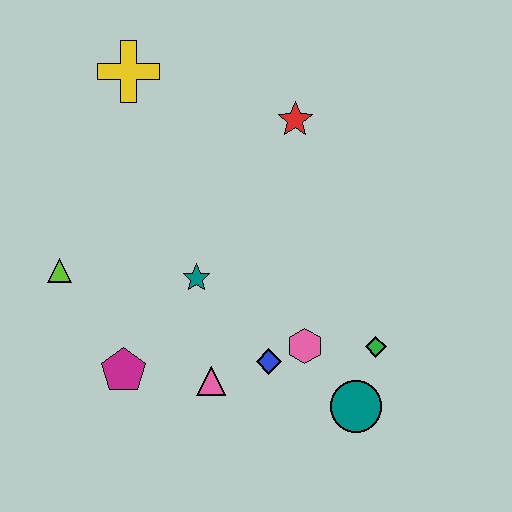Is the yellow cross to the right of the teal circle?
No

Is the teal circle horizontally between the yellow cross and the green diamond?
Yes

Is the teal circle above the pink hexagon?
No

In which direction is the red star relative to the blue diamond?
The red star is above the blue diamond.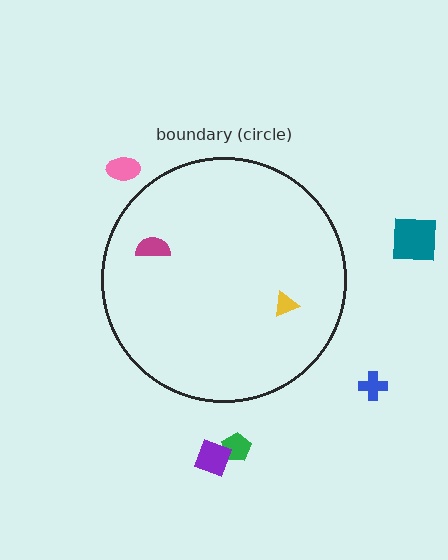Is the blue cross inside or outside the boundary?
Outside.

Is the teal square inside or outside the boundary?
Outside.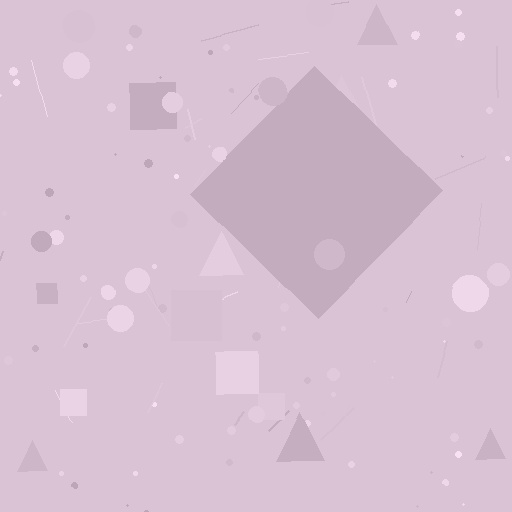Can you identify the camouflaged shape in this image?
The camouflaged shape is a diamond.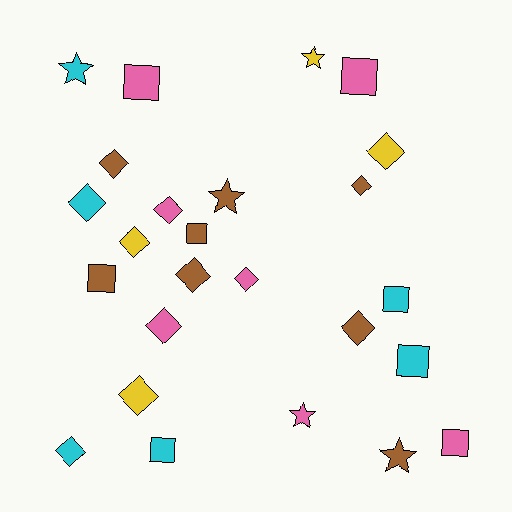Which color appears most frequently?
Brown, with 8 objects.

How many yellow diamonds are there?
There are 3 yellow diamonds.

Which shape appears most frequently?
Diamond, with 12 objects.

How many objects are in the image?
There are 25 objects.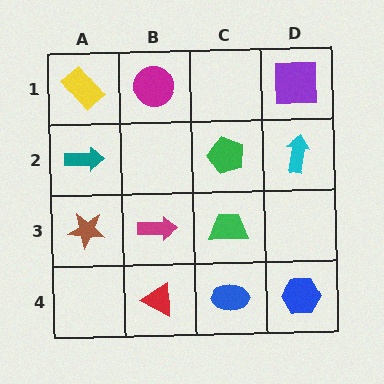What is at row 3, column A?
A brown star.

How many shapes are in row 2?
3 shapes.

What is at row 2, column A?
A teal arrow.